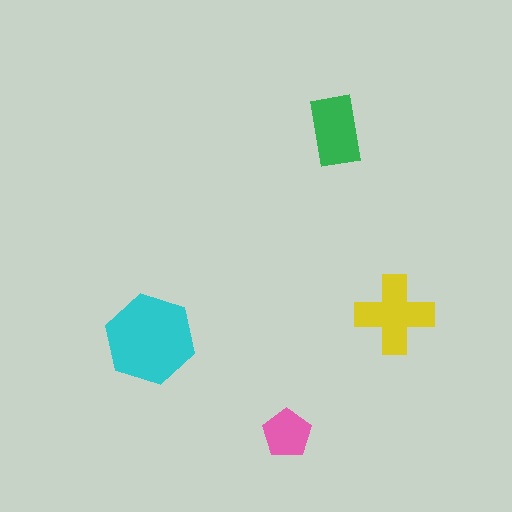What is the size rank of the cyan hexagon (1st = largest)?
1st.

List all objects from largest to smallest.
The cyan hexagon, the yellow cross, the green rectangle, the pink pentagon.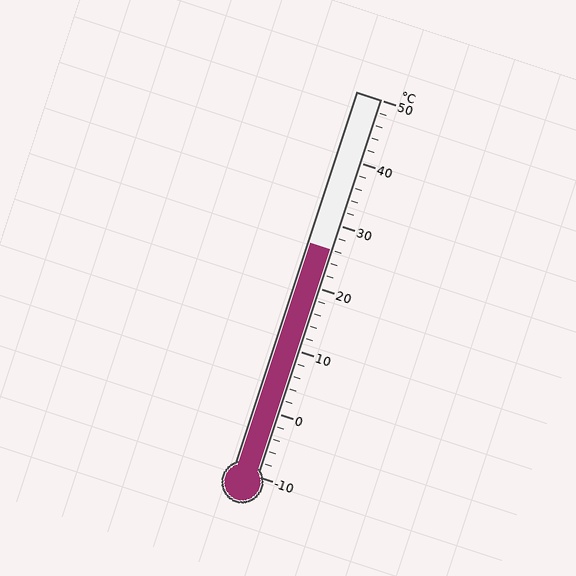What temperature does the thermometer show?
The thermometer shows approximately 26°C.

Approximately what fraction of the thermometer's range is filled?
The thermometer is filled to approximately 60% of its range.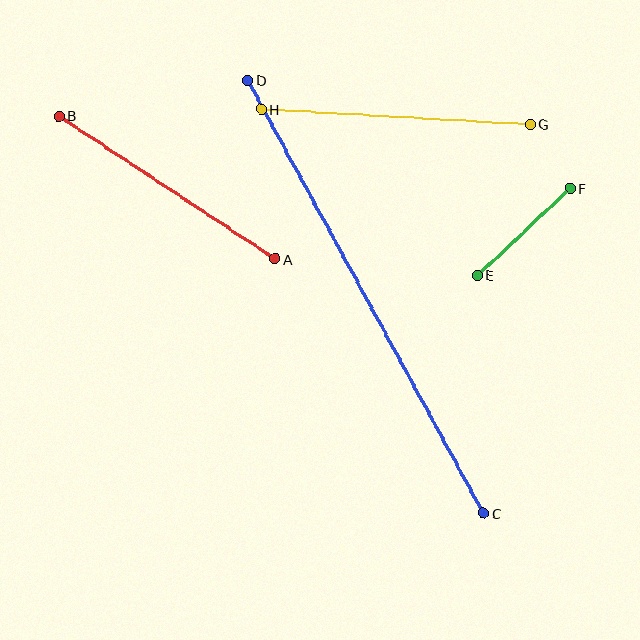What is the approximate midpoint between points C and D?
The midpoint is at approximately (366, 297) pixels.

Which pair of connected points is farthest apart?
Points C and D are farthest apart.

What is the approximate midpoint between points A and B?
The midpoint is at approximately (167, 188) pixels.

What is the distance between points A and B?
The distance is approximately 259 pixels.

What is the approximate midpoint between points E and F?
The midpoint is at approximately (524, 232) pixels.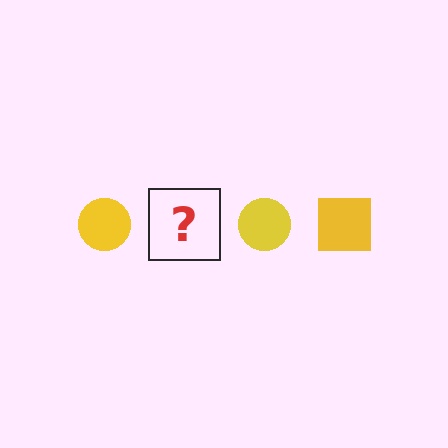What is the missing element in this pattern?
The missing element is a yellow square.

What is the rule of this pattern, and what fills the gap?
The rule is that the pattern cycles through circle, square shapes in yellow. The gap should be filled with a yellow square.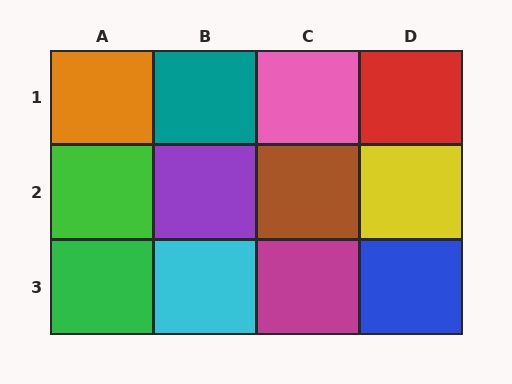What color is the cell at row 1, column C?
Pink.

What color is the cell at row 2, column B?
Purple.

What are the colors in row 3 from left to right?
Green, cyan, magenta, blue.